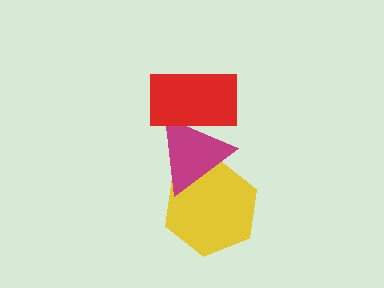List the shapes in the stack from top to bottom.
From top to bottom: the red rectangle, the magenta triangle, the yellow hexagon.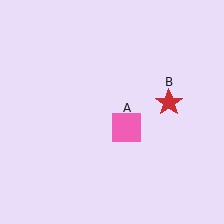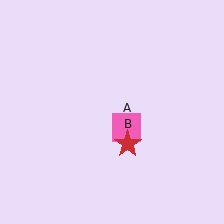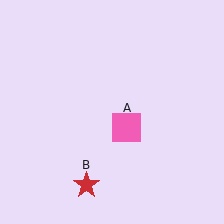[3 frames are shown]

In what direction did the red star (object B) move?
The red star (object B) moved down and to the left.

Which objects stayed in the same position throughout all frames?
Pink square (object A) remained stationary.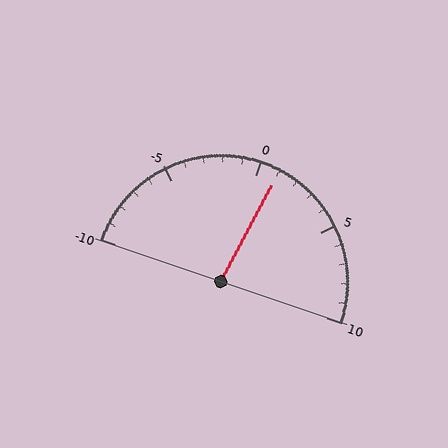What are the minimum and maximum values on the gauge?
The gauge ranges from -10 to 10.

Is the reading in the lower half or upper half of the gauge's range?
The reading is in the upper half of the range (-10 to 10).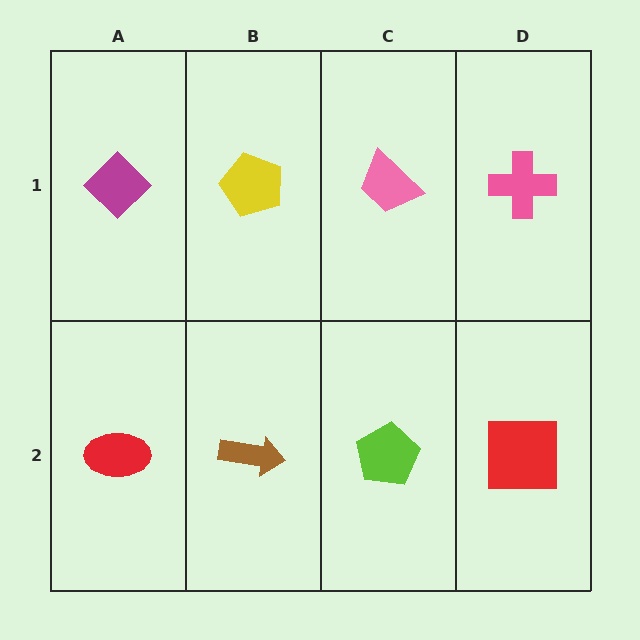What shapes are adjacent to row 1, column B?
A brown arrow (row 2, column B), a magenta diamond (row 1, column A), a pink trapezoid (row 1, column C).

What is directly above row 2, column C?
A pink trapezoid.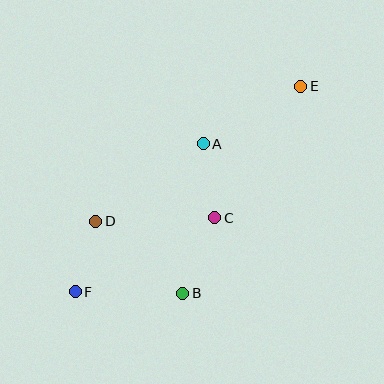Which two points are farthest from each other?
Points E and F are farthest from each other.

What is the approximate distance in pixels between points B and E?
The distance between B and E is approximately 238 pixels.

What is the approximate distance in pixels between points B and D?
The distance between B and D is approximately 113 pixels.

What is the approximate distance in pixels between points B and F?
The distance between B and F is approximately 108 pixels.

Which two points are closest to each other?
Points D and F are closest to each other.